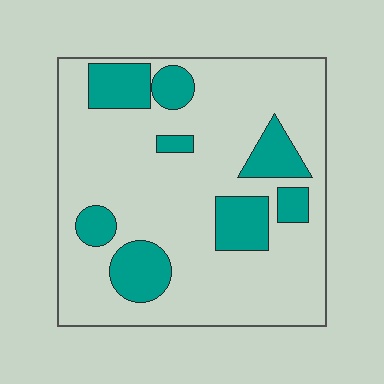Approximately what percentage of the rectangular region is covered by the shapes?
Approximately 20%.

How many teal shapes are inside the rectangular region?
8.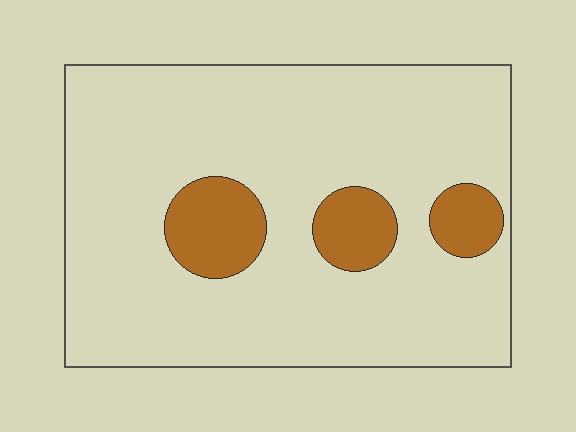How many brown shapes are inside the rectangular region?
3.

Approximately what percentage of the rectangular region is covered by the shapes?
Approximately 15%.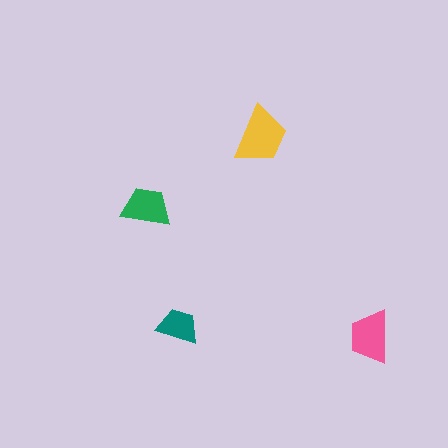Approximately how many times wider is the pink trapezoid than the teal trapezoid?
About 1.5 times wider.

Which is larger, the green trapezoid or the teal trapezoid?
The green one.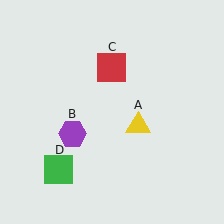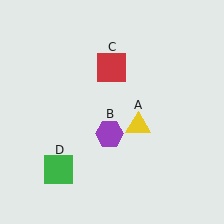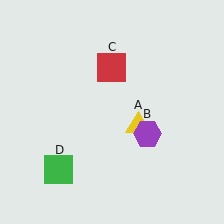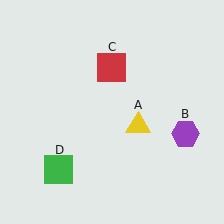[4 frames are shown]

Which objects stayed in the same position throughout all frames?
Yellow triangle (object A) and red square (object C) and green square (object D) remained stationary.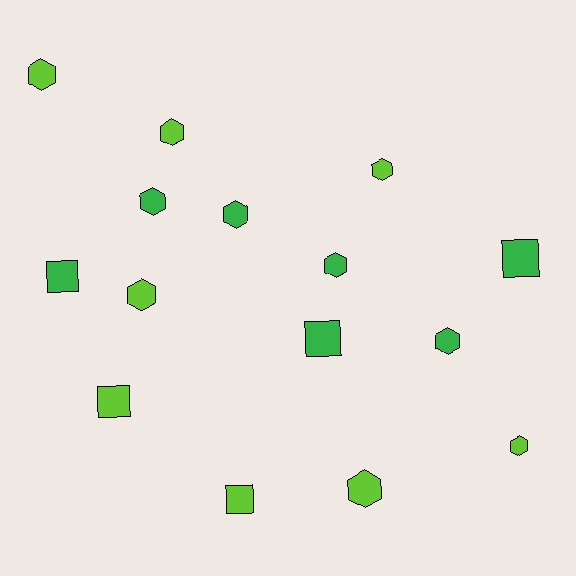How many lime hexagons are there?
There are 6 lime hexagons.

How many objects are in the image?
There are 15 objects.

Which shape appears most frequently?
Hexagon, with 10 objects.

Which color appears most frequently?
Lime, with 8 objects.